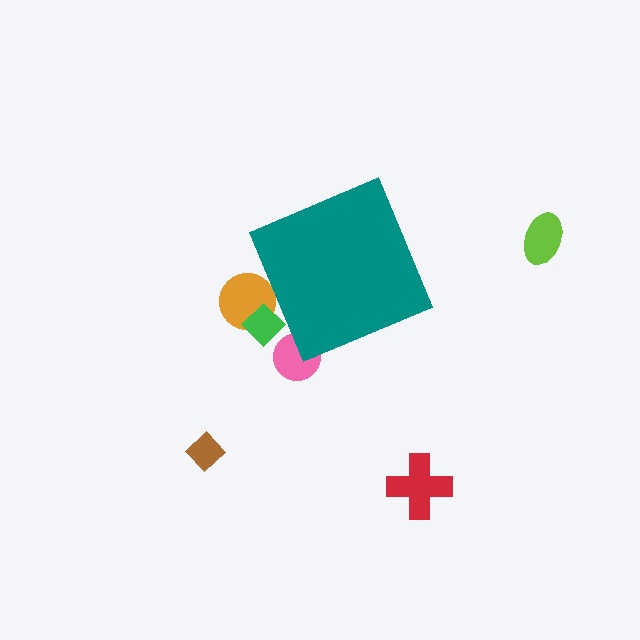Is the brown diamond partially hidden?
No, the brown diamond is fully visible.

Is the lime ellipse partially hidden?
No, the lime ellipse is fully visible.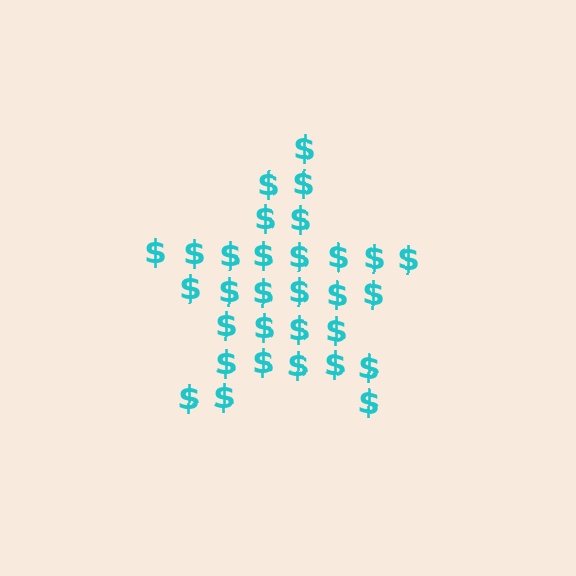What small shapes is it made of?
It is made of small dollar signs.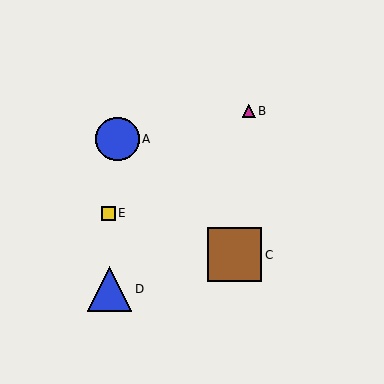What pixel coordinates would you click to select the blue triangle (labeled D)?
Click at (110, 289) to select the blue triangle D.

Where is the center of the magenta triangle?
The center of the magenta triangle is at (249, 111).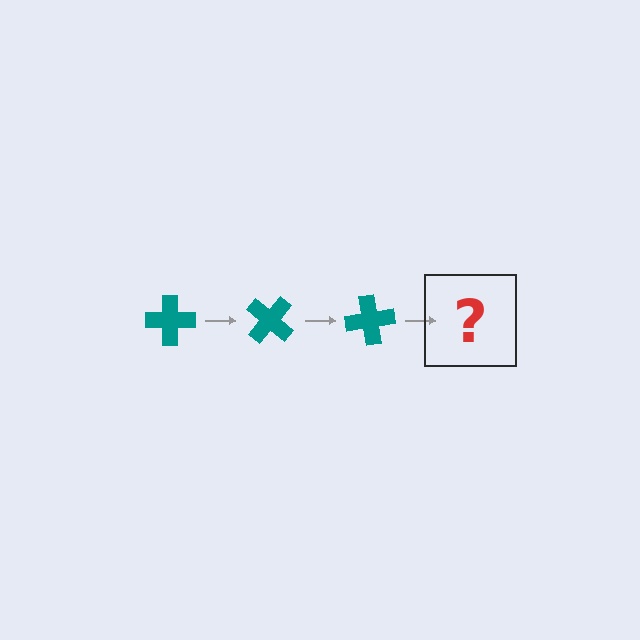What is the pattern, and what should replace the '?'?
The pattern is that the cross rotates 40 degrees each step. The '?' should be a teal cross rotated 120 degrees.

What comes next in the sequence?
The next element should be a teal cross rotated 120 degrees.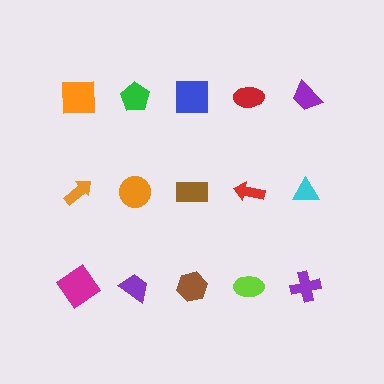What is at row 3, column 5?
A purple cross.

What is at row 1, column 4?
A red ellipse.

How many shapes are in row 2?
5 shapes.